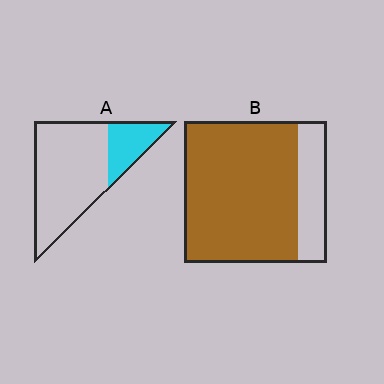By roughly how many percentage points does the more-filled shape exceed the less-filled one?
By roughly 55 percentage points (B over A).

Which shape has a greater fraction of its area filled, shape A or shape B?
Shape B.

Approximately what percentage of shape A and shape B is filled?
A is approximately 25% and B is approximately 80%.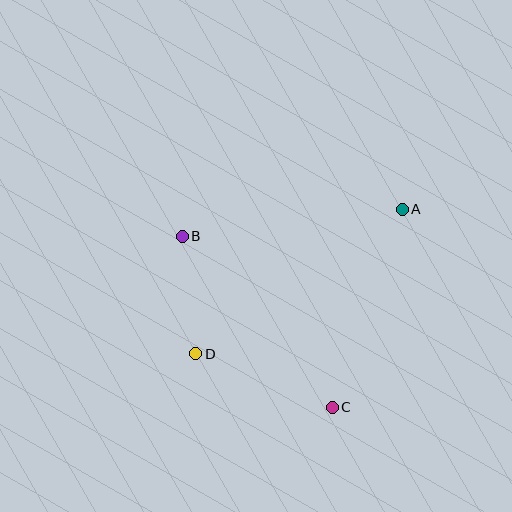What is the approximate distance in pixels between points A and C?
The distance between A and C is approximately 210 pixels.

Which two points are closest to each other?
Points B and D are closest to each other.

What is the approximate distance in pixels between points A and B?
The distance between A and B is approximately 222 pixels.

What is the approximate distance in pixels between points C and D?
The distance between C and D is approximately 147 pixels.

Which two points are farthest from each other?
Points A and D are farthest from each other.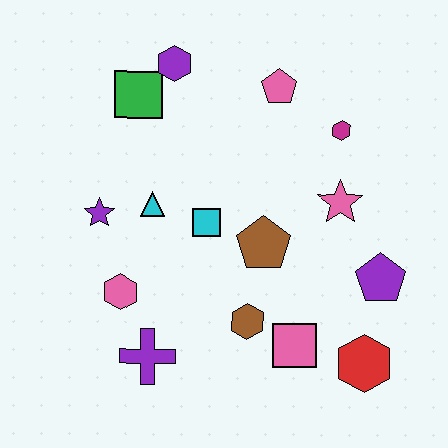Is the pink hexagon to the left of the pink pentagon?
Yes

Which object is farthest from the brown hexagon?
The purple hexagon is farthest from the brown hexagon.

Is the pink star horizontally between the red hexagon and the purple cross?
Yes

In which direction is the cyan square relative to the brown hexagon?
The cyan square is above the brown hexagon.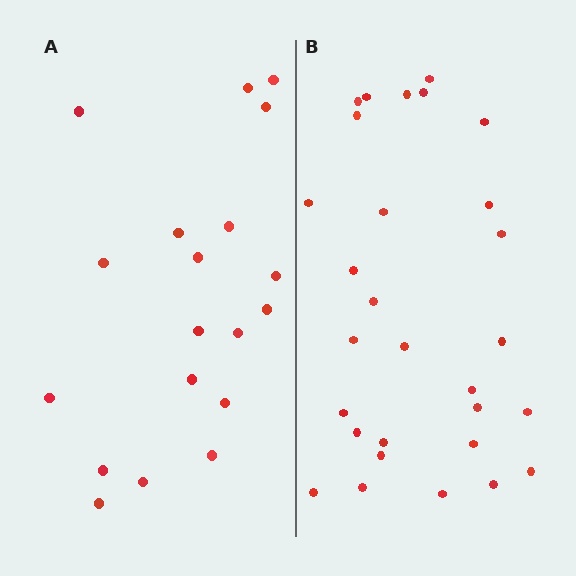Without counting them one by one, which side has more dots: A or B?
Region B (the right region) has more dots.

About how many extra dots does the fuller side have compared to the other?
Region B has roughly 10 or so more dots than region A.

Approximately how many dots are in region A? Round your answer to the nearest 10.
About 20 dots. (The exact count is 19, which rounds to 20.)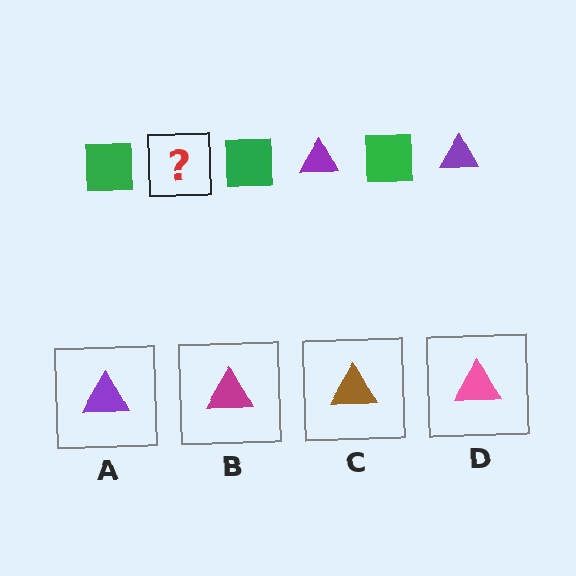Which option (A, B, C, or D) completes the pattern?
A.